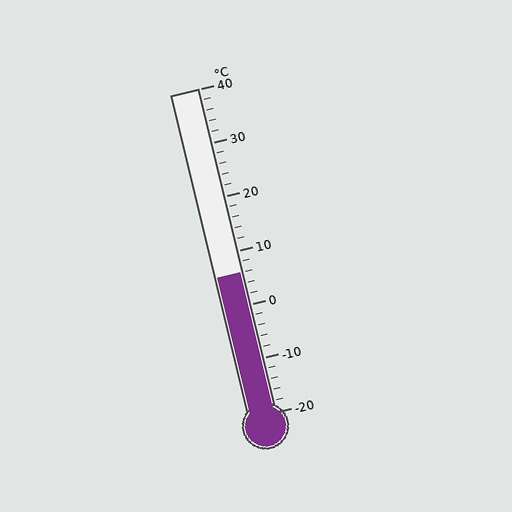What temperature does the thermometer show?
The thermometer shows approximately 6°C.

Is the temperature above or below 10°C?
The temperature is below 10°C.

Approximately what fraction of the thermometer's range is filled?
The thermometer is filled to approximately 45% of its range.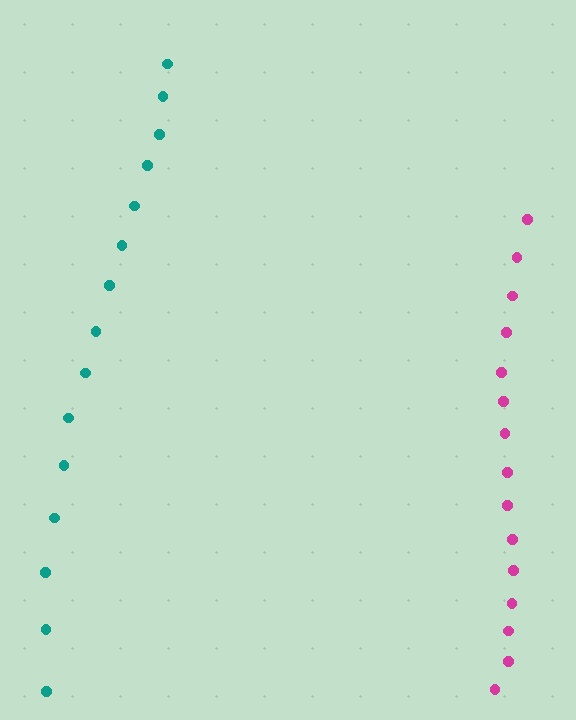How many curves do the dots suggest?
There are 2 distinct paths.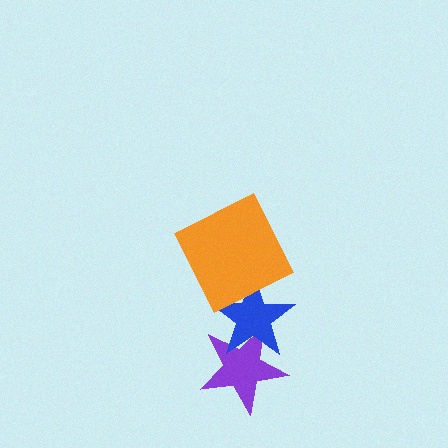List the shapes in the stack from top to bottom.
From top to bottom: the orange square, the blue star, the purple star.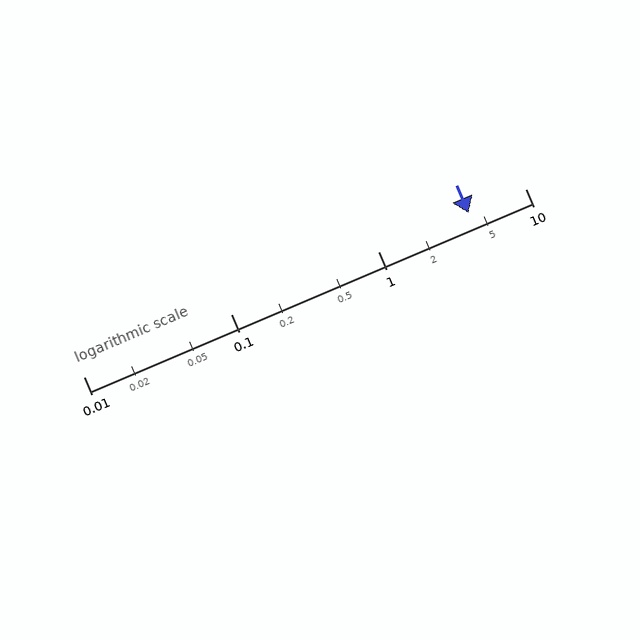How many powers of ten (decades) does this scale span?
The scale spans 3 decades, from 0.01 to 10.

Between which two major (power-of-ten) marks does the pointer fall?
The pointer is between 1 and 10.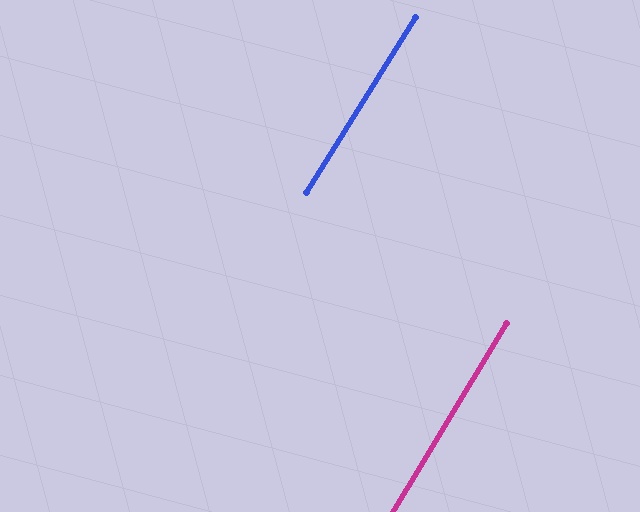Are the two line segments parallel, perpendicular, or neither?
Parallel — their directions differ by only 0.9°.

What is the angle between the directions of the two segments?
Approximately 1 degree.